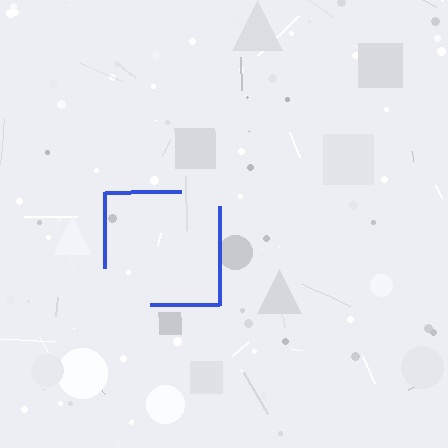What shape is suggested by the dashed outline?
The dashed outline suggests a square.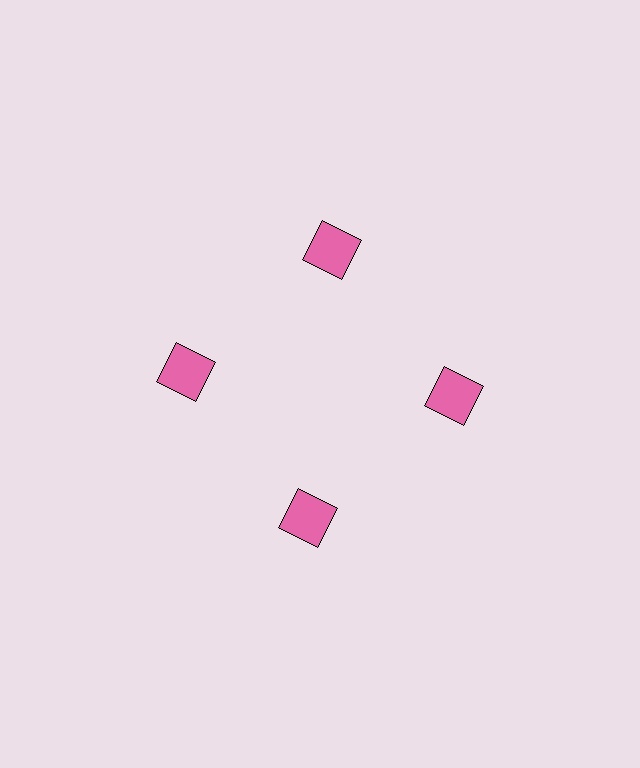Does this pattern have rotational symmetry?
Yes, this pattern has 4-fold rotational symmetry. It looks the same after rotating 90 degrees around the center.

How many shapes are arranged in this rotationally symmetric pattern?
There are 4 shapes, arranged in 4 groups of 1.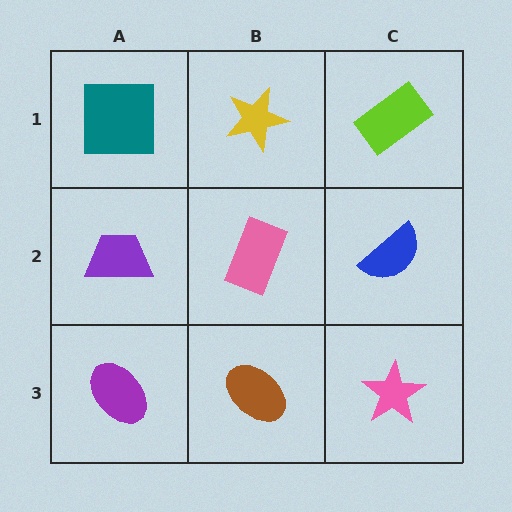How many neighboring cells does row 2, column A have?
3.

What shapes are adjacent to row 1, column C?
A blue semicircle (row 2, column C), a yellow star (row 1, column B).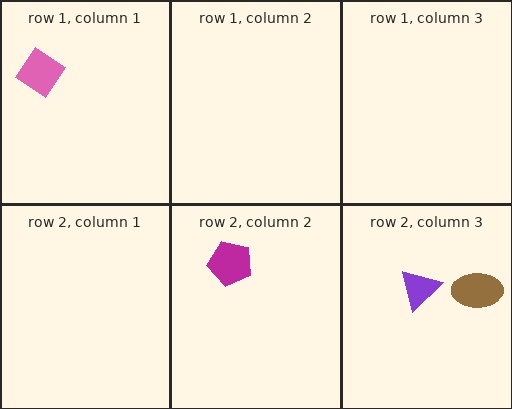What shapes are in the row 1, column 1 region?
The pink diamond.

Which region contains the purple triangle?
The row 2, column 3 region.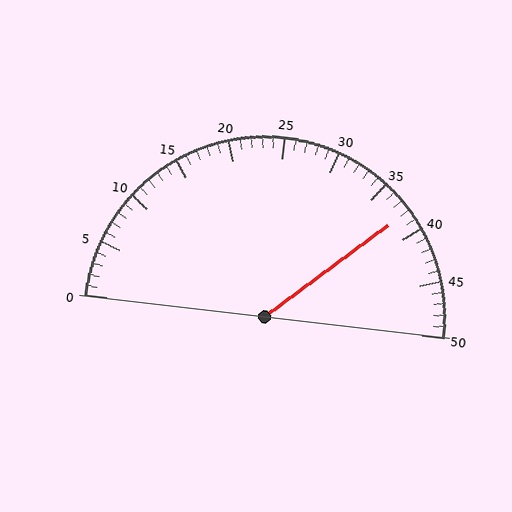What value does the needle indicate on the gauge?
The needle indicates approximately 38.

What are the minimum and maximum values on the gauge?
The gauge ranges from 0 to 50.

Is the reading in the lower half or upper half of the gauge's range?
The reading is in the upper half of the range (0 to 50).